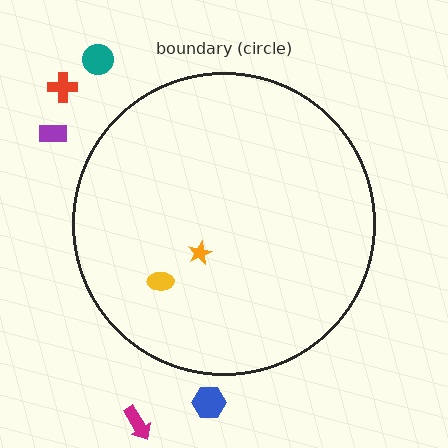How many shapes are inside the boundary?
2 inside, 5 outside.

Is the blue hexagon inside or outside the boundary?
Outside.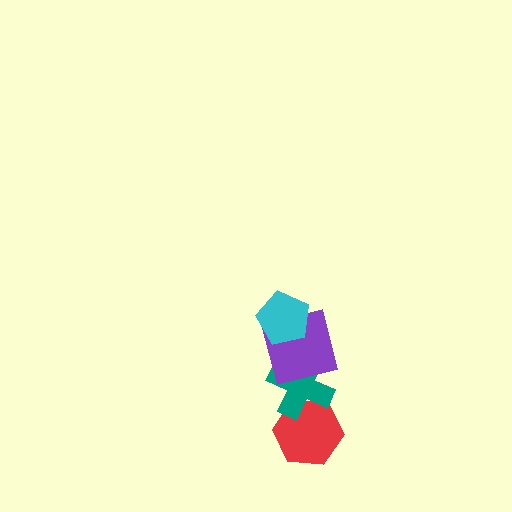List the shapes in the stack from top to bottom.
From top to bottom: the cyan pentagon, the purple square, the teal cross, the red hexagon.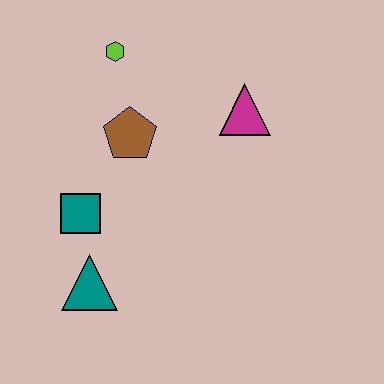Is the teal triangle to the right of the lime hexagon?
No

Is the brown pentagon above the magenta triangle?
No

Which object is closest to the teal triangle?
The teal square is closest to the teal triangle.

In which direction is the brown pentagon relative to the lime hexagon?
The brown pentagon is below the lime hexagon.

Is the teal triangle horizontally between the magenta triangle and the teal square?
Yes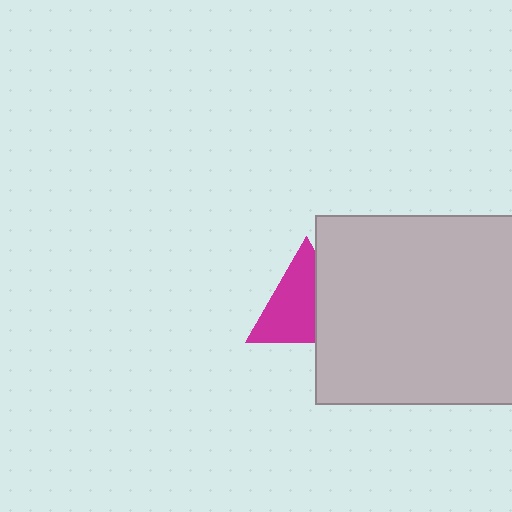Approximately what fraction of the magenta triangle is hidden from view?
Roughly 37% of the magenta triangle is hidden behind the light gray rectangle.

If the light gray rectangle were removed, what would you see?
You would see the complete magenta triangle.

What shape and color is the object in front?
The object in front is a light gray rectangle.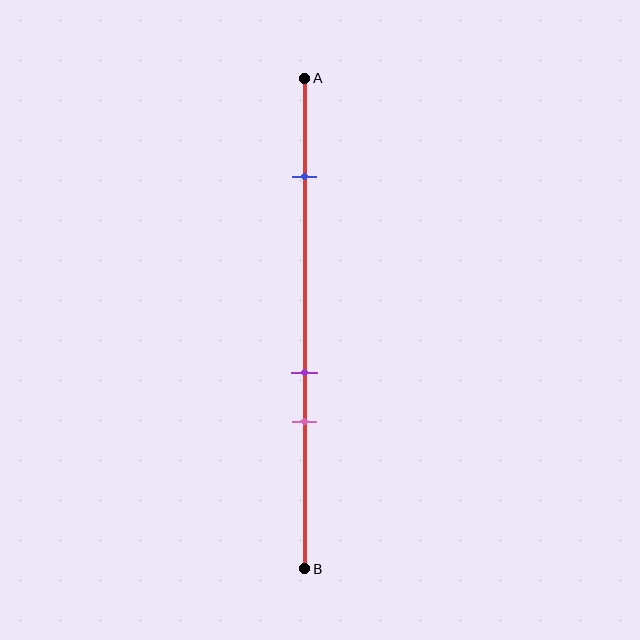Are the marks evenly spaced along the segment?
No, the marks are not evenly spaced.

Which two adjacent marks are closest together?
The purple and pink marks are the closest adjacent pair.